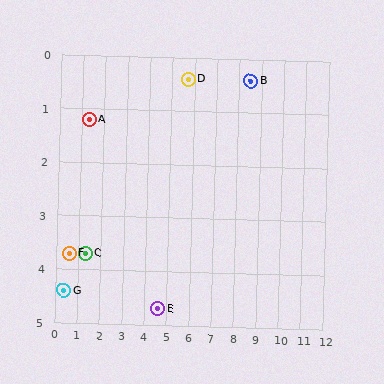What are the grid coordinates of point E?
Point E is at approximately (4.6, 4.7).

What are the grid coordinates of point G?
Point G is at approximately (0.4, 4.4).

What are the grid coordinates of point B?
Point B is at approximately (8.5, 0.4).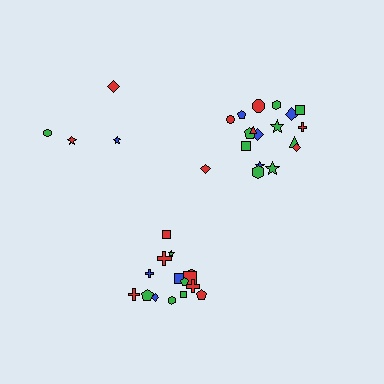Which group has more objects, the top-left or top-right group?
The top-right group.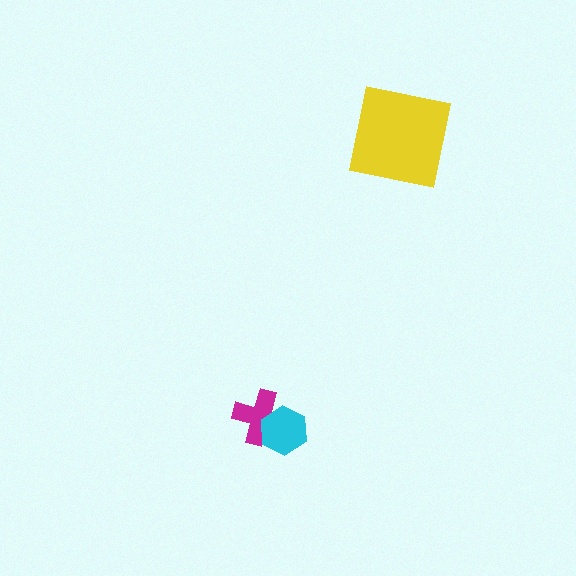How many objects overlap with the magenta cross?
1 object overlaps with the magenta cross.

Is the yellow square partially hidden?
No, no other shape covers it.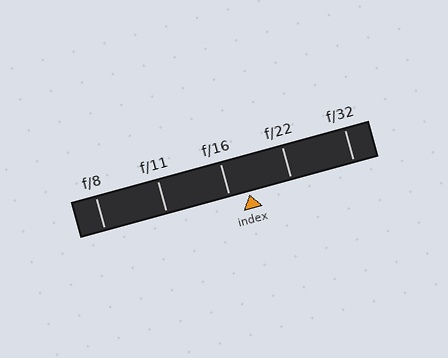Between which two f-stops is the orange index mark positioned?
The index mark is between f/16 and f/22.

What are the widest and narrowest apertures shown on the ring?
The widest aperture shown is f/8 and the narrowest is f/32.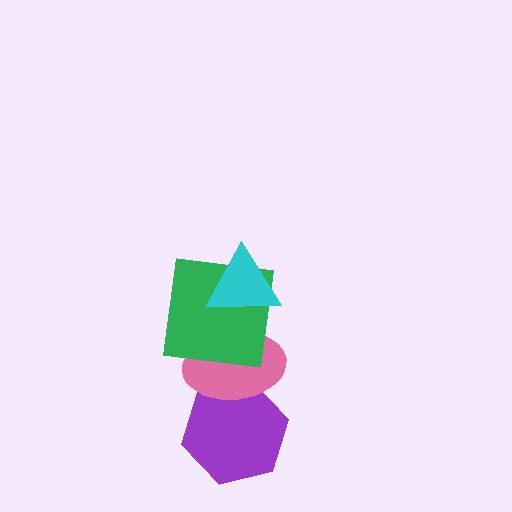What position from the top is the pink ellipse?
The pink ellipse is 3rd from the top.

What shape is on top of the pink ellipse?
The green square is on top of the pink ellipse.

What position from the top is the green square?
The green square is 2nd from the top.